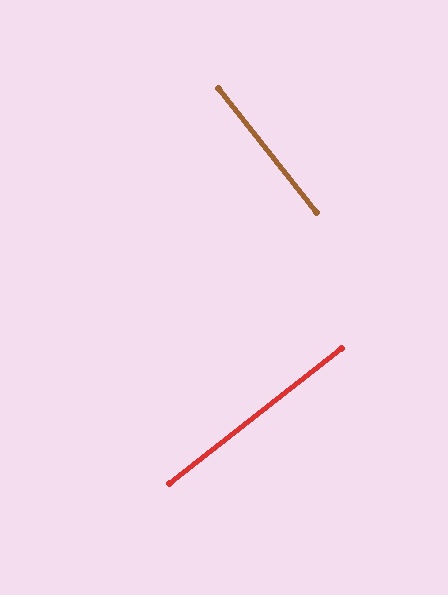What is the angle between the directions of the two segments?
Approximately 90 degrees.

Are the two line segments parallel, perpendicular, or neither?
Perpendicular — they meet at approximately 90°.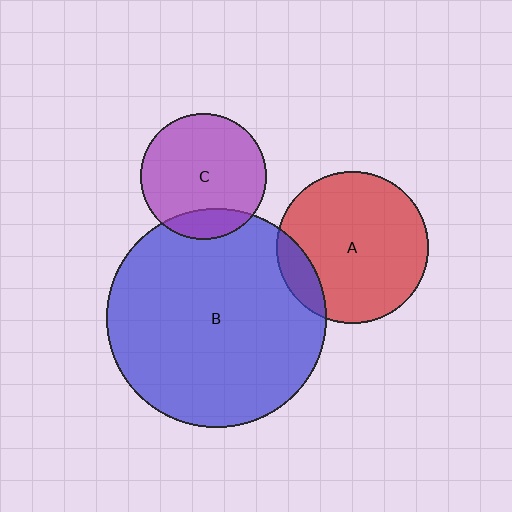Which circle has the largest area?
Circle B (blue).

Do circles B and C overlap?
Yes.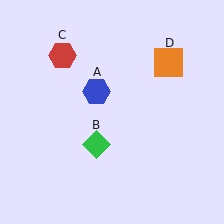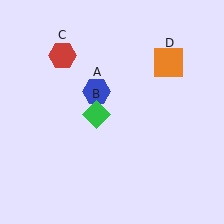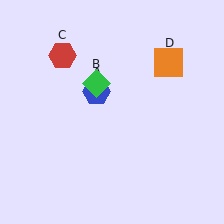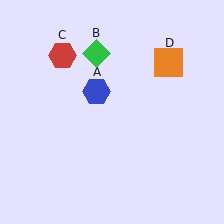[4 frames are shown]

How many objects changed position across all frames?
1 object changed position: green diamond (object B).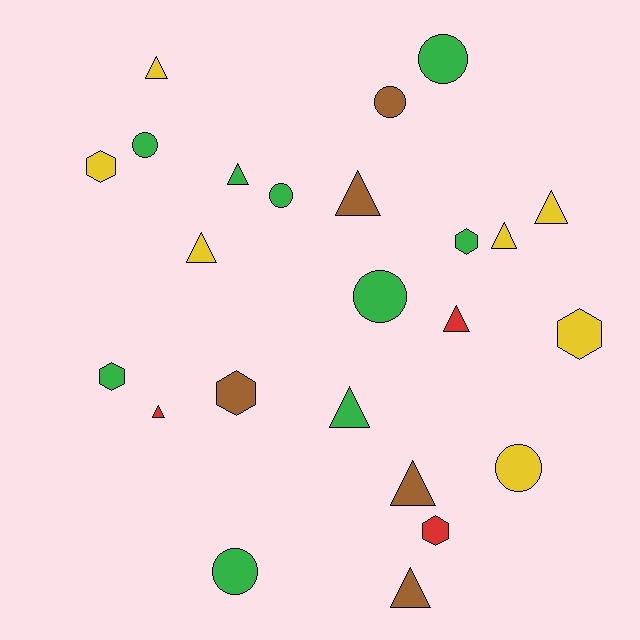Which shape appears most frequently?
Triangle, with 11 objects.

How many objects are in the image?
There are 24 objects.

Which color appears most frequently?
Green, with 9 objects.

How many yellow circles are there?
There is 1 yellow circle.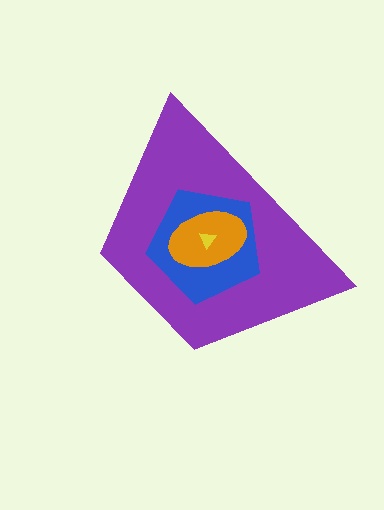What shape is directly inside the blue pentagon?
The orange ellipse.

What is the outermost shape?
The purple trapezoid.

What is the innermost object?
The yellow triangle.